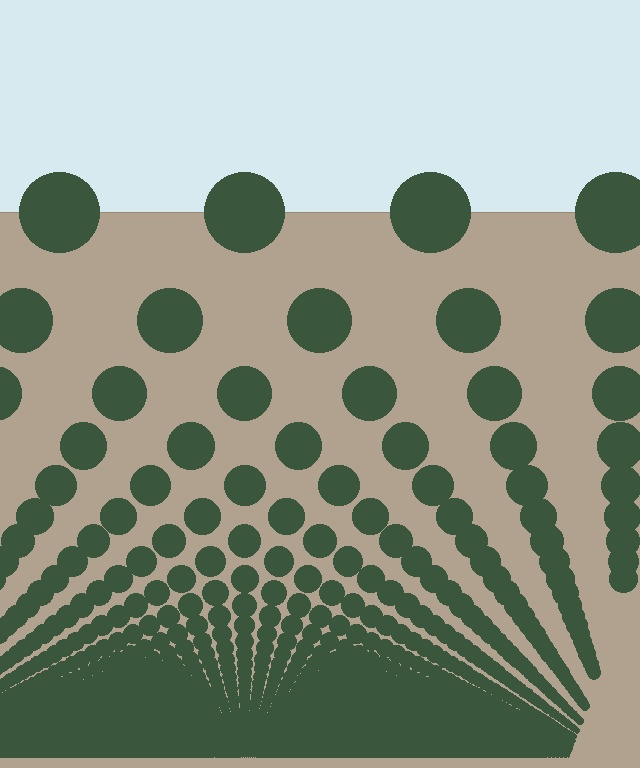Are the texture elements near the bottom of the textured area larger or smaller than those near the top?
Smaller. The gradient is inverted — elements near the bottom are smaller and denser.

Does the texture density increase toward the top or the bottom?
Density increases toward the bottom.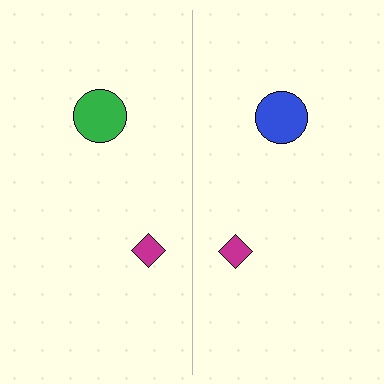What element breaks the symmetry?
The blue circle on the right side breaks the symmetry — its mirror counterpart is green.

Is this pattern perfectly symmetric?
No, the pattern is not perfectly symmetric. The blue circle on the right side breaks the symmetry — its mirror counterpart is green.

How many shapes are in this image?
There are 4 shapes in this image.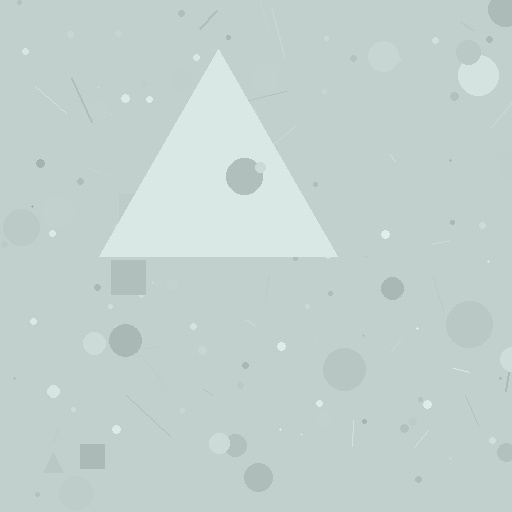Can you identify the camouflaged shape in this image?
The camouflaged shape is a triangle.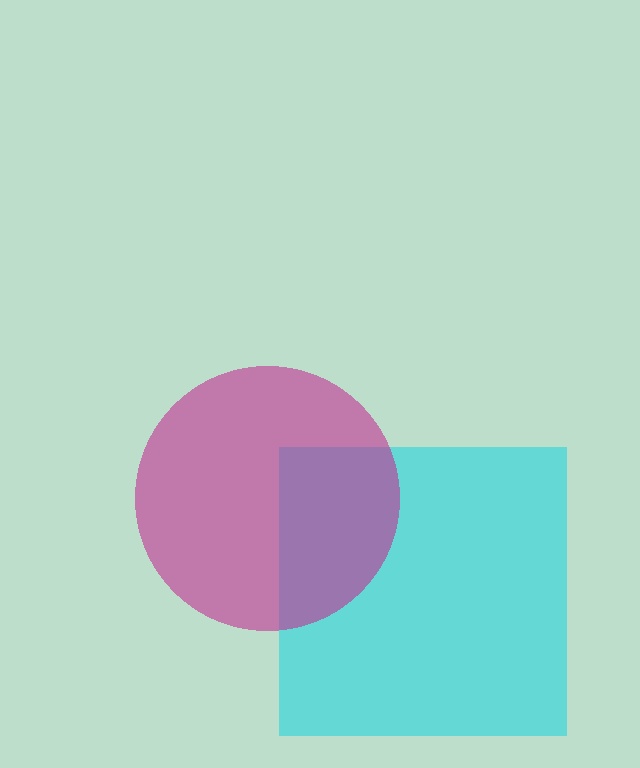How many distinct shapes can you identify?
There are 2 distinct shapes: a cyan square, a magenta circle.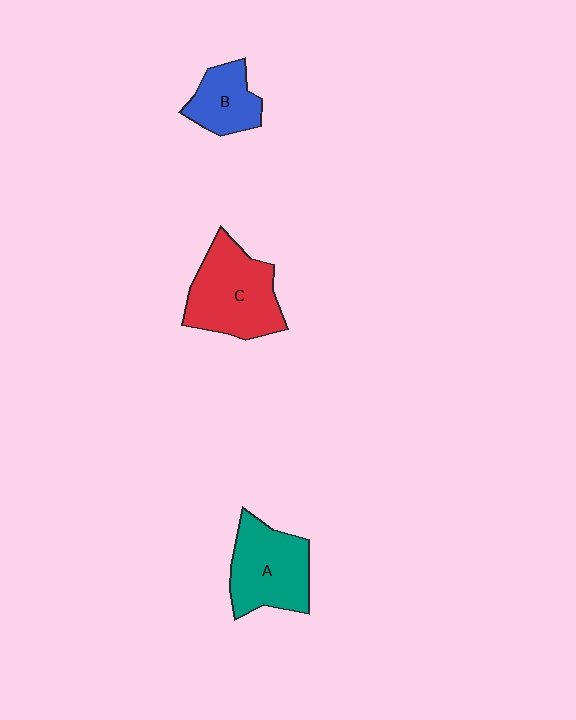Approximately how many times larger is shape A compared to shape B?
Approximately 1.6 times.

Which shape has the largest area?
Shape C (red).